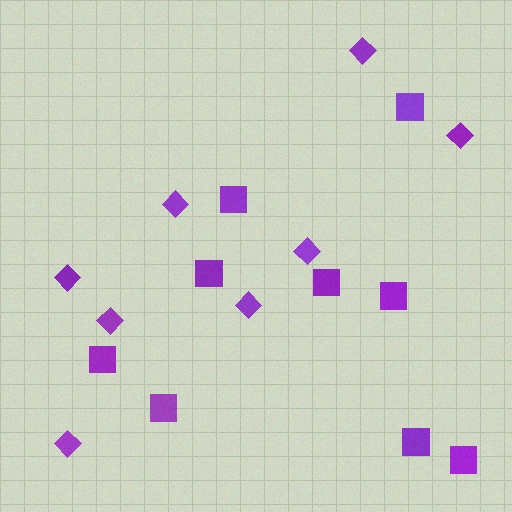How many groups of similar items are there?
There are 2 groups: one group of squares (9) and one group of diamonds (8).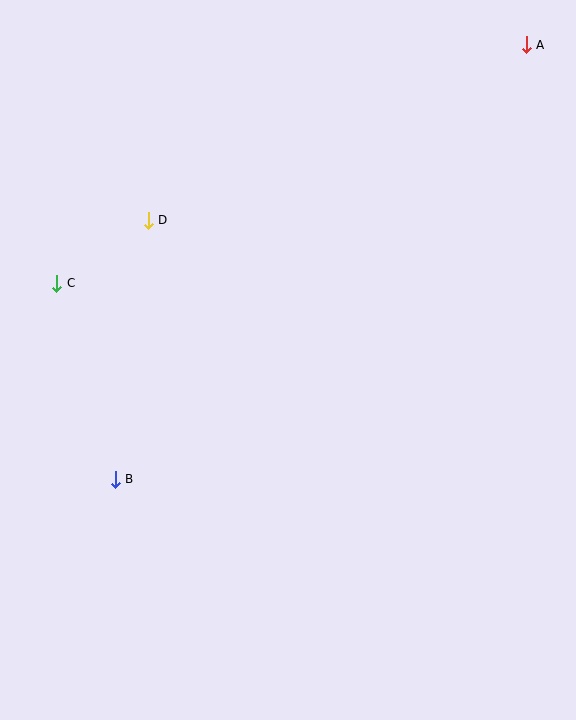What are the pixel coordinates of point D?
Point D is at (148, 220).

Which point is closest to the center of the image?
Point D at (148, 220) is closest to the center.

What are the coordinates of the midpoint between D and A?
The midpoint between D and A is at (337, 132).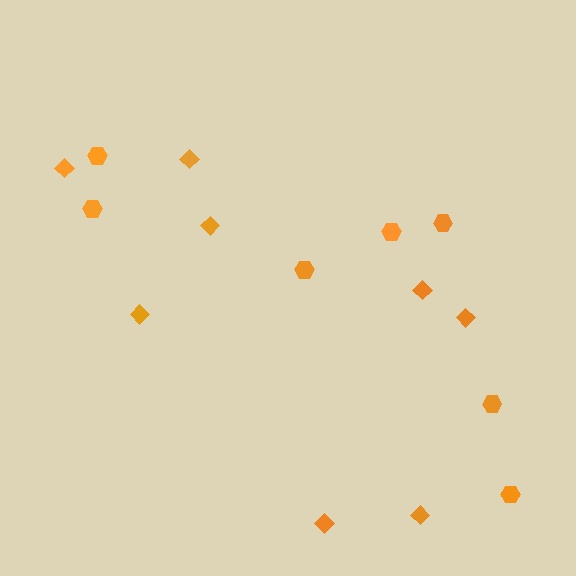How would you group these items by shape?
There are 2 groups: one group of diamonds (8) and one group of hexagons (7).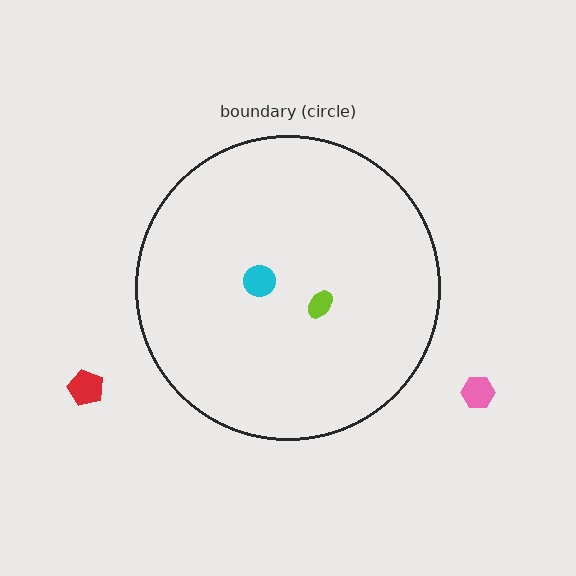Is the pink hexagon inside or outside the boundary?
Outside.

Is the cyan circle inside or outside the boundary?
Inside.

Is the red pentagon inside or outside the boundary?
Outside.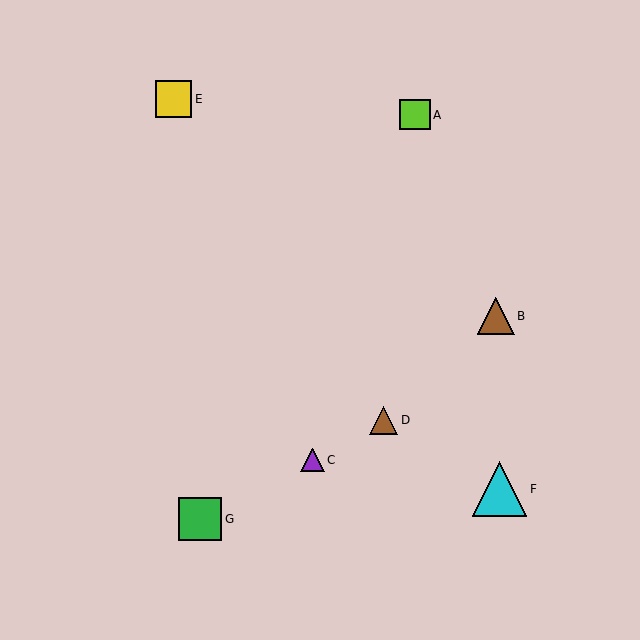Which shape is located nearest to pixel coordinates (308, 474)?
The purple triangle (labeled C) at (312, 460) is nearest to that location.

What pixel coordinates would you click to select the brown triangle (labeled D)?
Click at (383, 420) to select the brown triangle D.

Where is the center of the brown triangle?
The center of the brown triangle is at (383, 420).